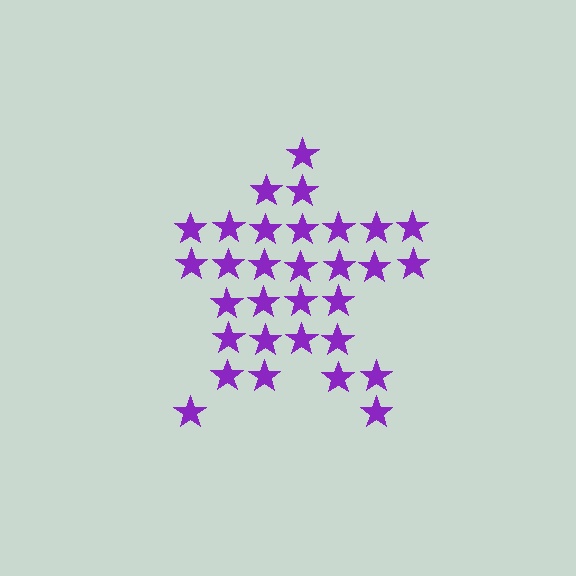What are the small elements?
The small elements are stars.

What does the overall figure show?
The overall figure shows a star.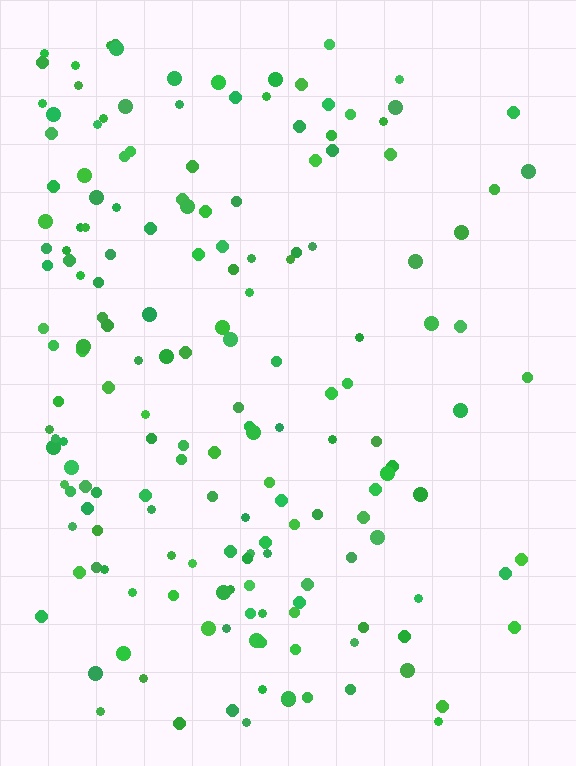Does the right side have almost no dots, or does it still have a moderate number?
Still a moderate number, just noticeably fewer than the left.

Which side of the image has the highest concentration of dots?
The left.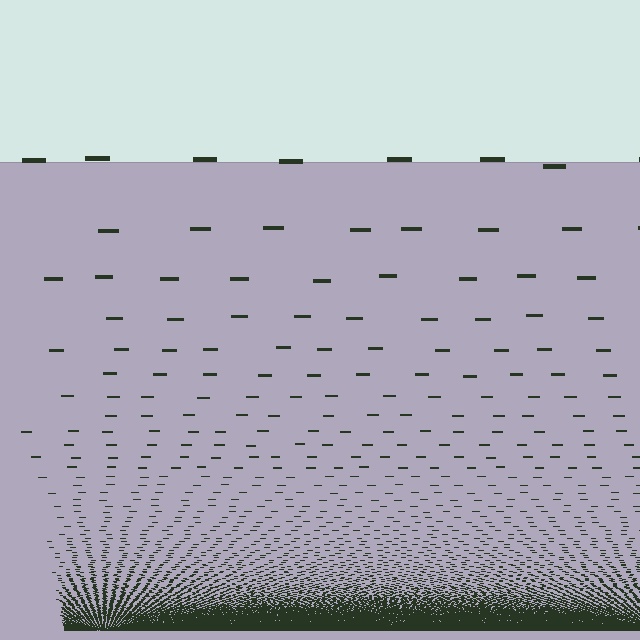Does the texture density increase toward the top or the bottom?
Density increases toward the bottom.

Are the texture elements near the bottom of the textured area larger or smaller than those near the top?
Smaller. The gradient is inverted — elements near the bottom are smaller and denser.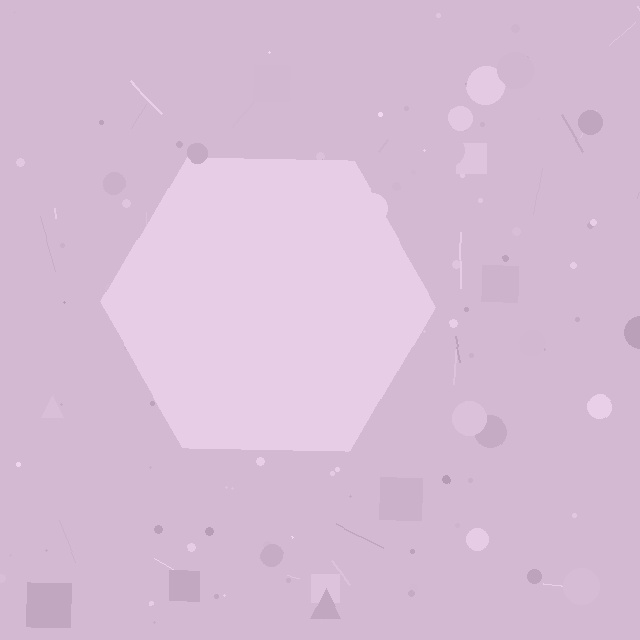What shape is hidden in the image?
A hexagon is hidden in the image.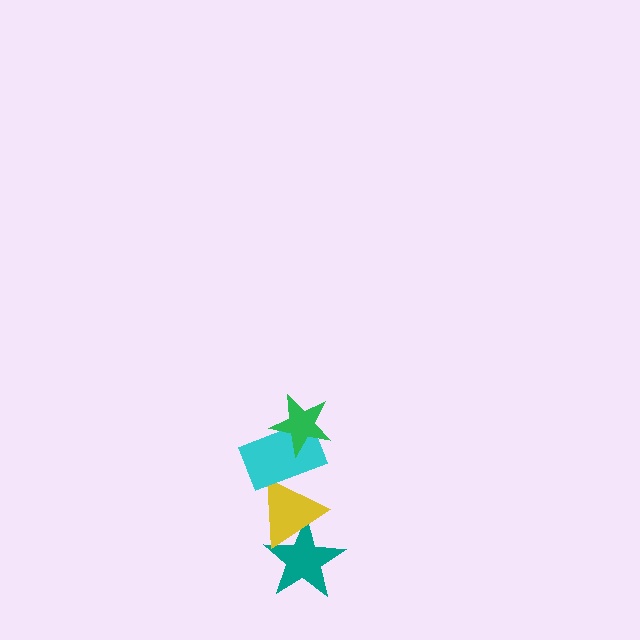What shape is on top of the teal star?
The yellow triangle is on top of the teal star.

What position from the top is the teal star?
The teal star is 4th from the top.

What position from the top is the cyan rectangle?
The cyan rectangle is 2nd from the top.